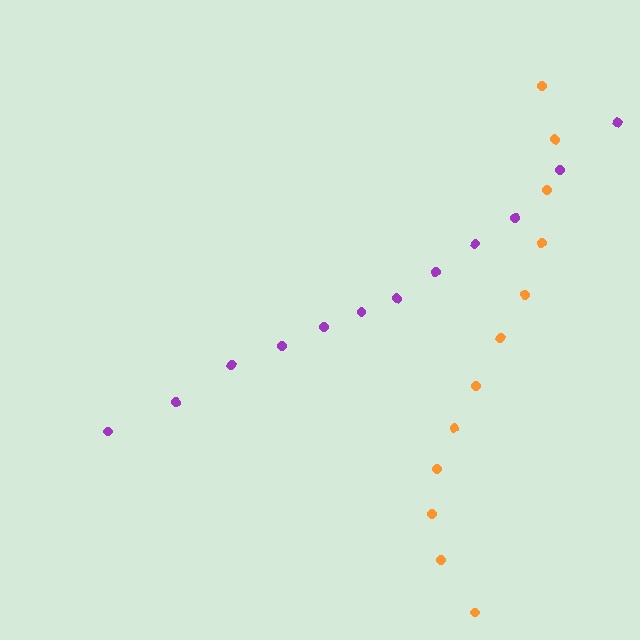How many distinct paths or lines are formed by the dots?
There are 2 distinct paths.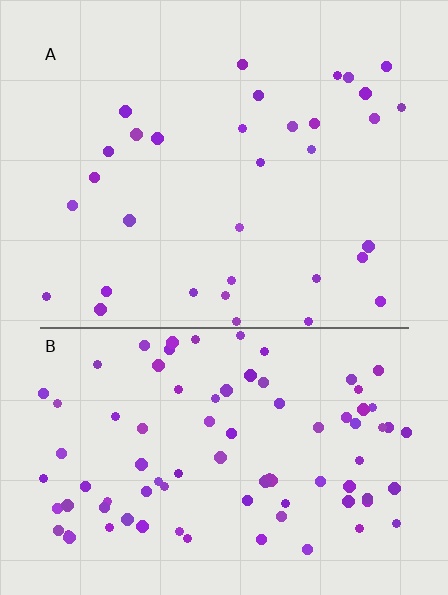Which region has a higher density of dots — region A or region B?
B (the bottom).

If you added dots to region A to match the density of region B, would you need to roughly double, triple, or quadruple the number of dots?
Approximately triple.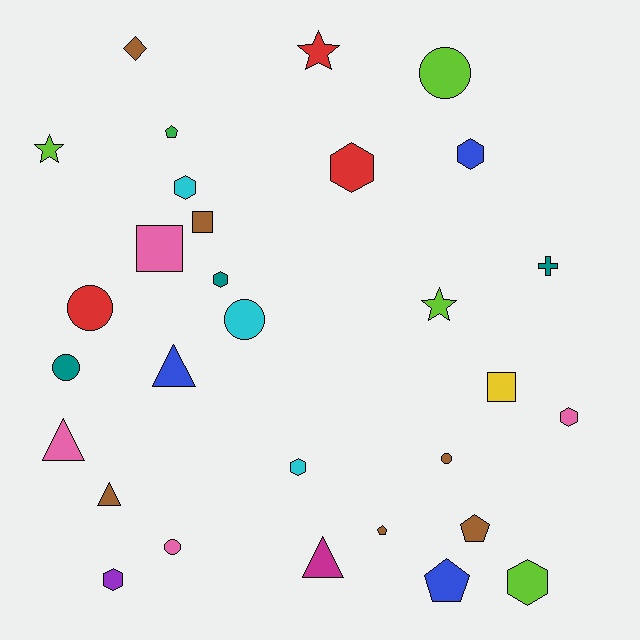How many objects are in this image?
There are 30 objects.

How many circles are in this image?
There are 6 circles.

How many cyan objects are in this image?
There are 3 cyan objects.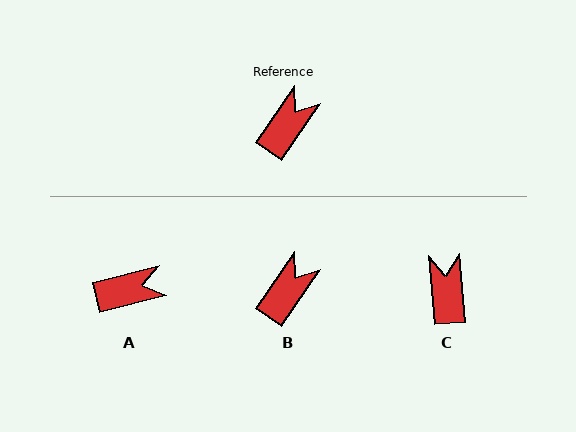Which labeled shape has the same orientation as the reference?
B.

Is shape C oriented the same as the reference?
No, it is off by about 39 degrees.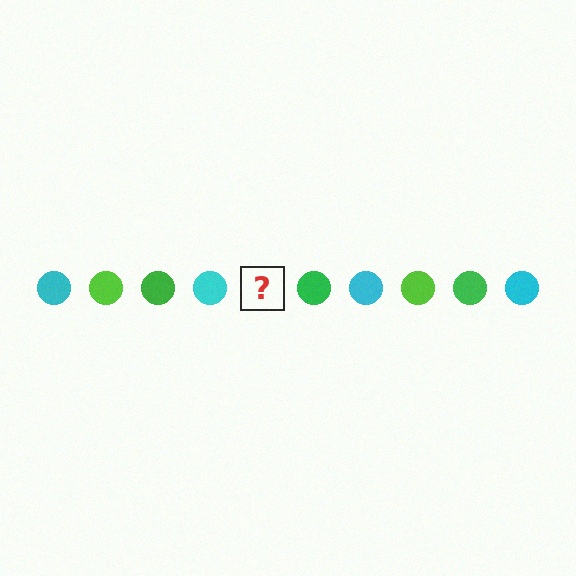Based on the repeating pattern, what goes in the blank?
The blank should be a lime circle.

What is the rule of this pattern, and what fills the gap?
The rule is that the pattern cycles through cyan, lime, green circles. The gap should be filled with a lime circle.